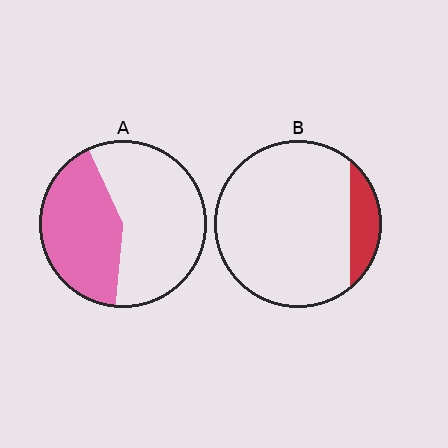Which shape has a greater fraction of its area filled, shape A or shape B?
Shape A.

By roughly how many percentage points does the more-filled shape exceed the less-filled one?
By roughly 30 percentage points (A over B).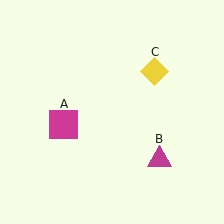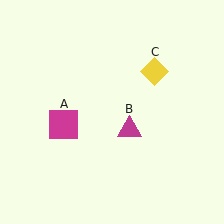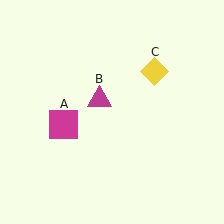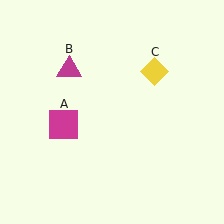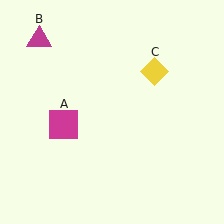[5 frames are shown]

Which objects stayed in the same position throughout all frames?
Magenta square (object A) and yellow diamond (object C) remained stationary.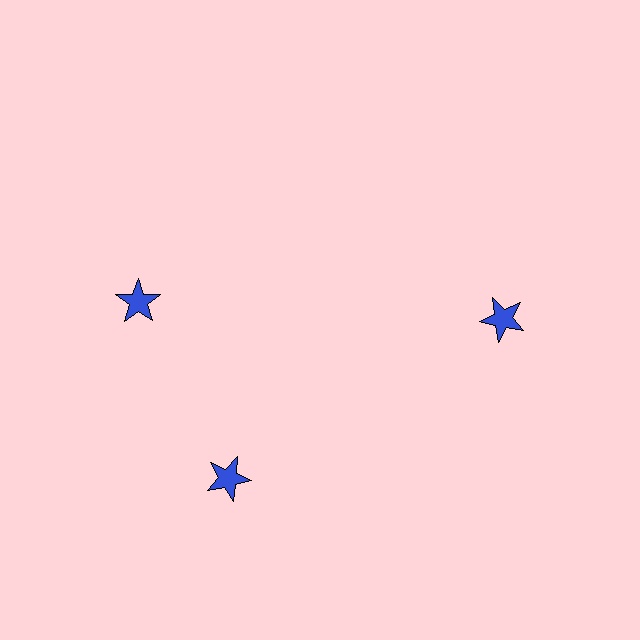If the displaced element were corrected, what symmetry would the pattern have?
It would have 3-fold rotational symmetry — the pattern would map onto itself every 120 degrees.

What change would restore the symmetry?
The symmetry would be restored by rotating it back into even spacing with its neighbors so that all 3 stars sit at equal angles and equal distance from the center.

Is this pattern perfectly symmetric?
No. The 3 blue stars are arranged in a ring, but one element near the 11 o'clock position is rotated out of alignment along the ring, breaking the 3-fold rotational symmetry.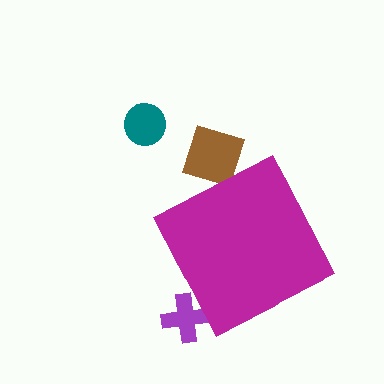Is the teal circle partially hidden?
No, the teal circle is fully visible.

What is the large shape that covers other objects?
A magenta diamond.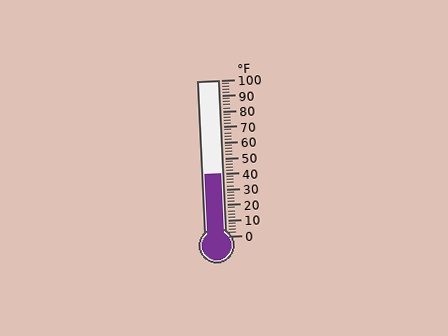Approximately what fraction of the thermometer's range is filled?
The thermometer is filled to approximately 40% of its range.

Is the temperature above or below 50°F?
The temperature is below 50°F.